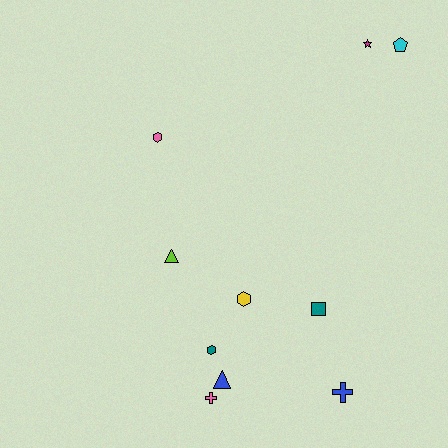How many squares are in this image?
There is 1 square.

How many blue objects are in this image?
There are 2 blue objects.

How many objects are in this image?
There are 10 objects.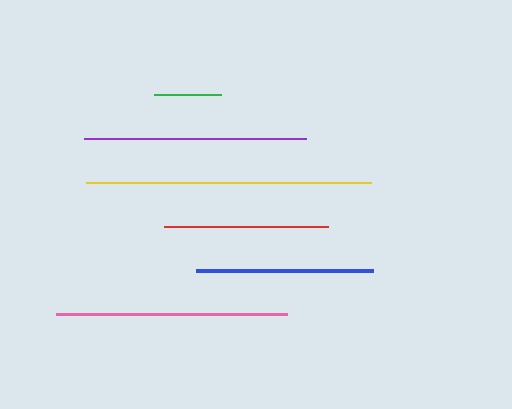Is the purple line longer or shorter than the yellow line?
The yellow line is longer than the purple line.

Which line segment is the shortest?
The green line is the shortest at approximately 67 pixels.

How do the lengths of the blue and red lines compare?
The blue and red lines are approximately the same length.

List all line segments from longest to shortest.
From longest to shortest: yellow, pink, purple, blue, red, green.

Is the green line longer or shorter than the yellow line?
The yellow line is longer than the green line.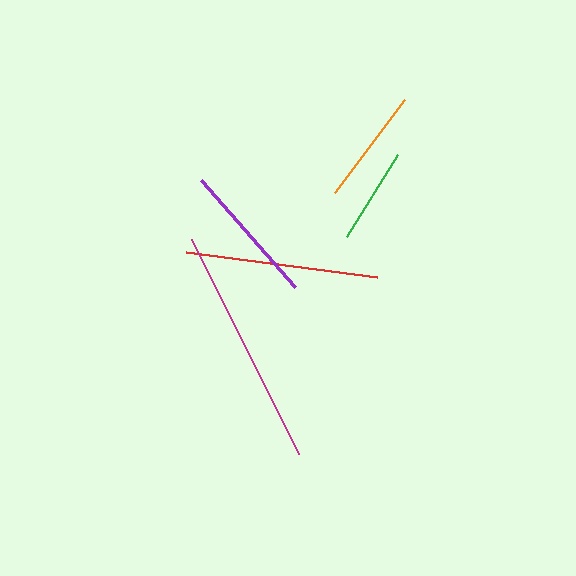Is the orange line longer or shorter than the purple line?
The purple line is longer than the orange line.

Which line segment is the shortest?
The green line is the shortest at approximately 96 pixels.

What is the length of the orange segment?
The orange segment is approximately 116 pixels long.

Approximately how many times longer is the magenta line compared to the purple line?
The magenta line is approximately 1.7 times the length of the purple line.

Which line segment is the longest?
The magenta line is the longest at approximately 240 pixels.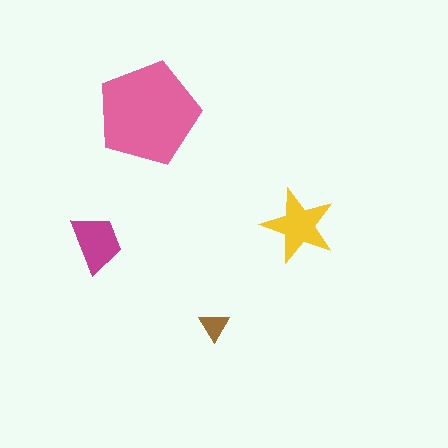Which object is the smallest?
The brown triangle.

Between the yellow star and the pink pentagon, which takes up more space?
The pink pentagon.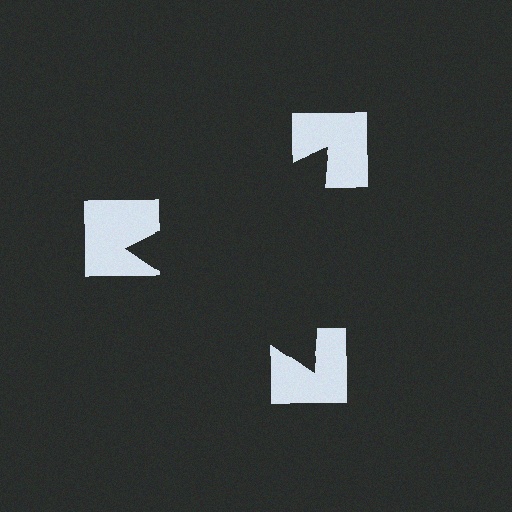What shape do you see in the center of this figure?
An illusory triangle — its edges are inferred from the aligned wedge cuts in the notched squares, not physically drawn.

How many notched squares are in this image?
There are 3 — one at each vertex of the illusory triangle.